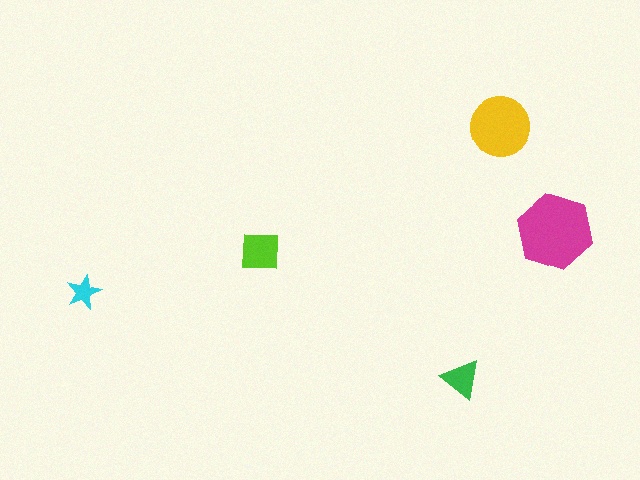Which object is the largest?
The magenta hexagon.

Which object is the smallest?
The cyan star.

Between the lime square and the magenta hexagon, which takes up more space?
The magenta hexagon.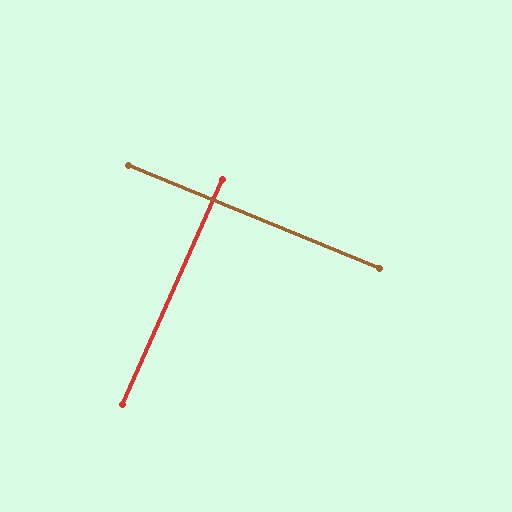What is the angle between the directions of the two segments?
Approximately 88 degrees.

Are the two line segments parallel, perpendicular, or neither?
Perpendicular — they meet at approximately 88°.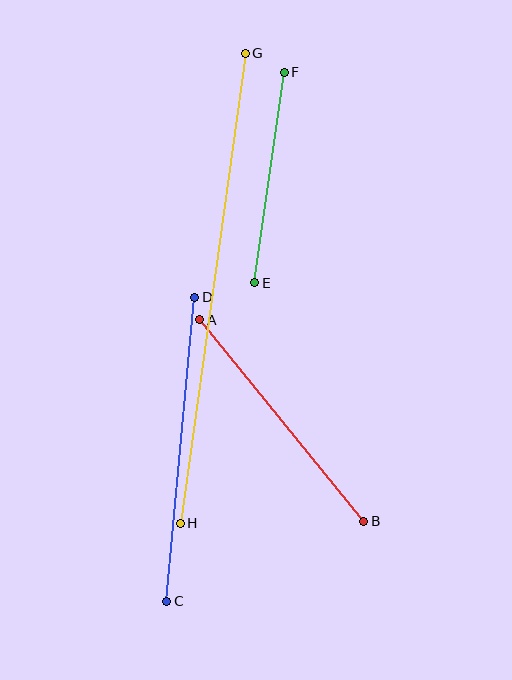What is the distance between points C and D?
The distance is approximately 305 pixels.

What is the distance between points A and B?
The distance is approximately 260 pixels.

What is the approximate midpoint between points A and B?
The midpoint is at approximately (282, 421) pixels.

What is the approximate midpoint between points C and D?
The midpoint is at approximately (181, 449) pixels.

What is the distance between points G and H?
The distance is approximately 475 pixels.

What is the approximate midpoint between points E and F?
The midpoint is at approximately (269, 178) pixels.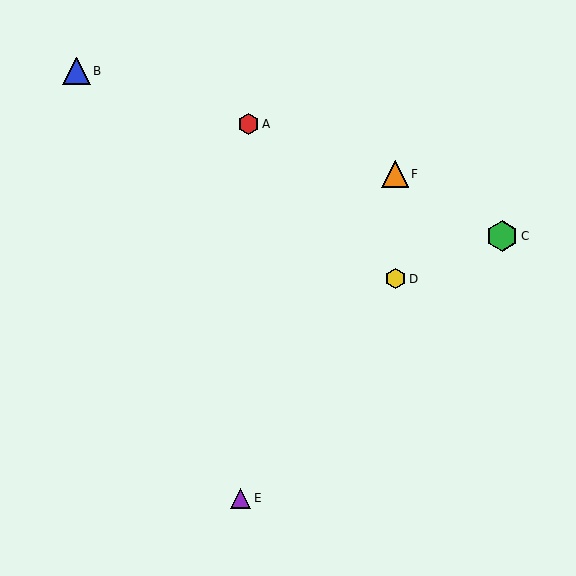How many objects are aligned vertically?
2 objects (D, F) are aligned vertically.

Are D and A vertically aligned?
No, D is at x≈395 and A is at x≈248.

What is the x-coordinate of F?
Object F is at x≈395.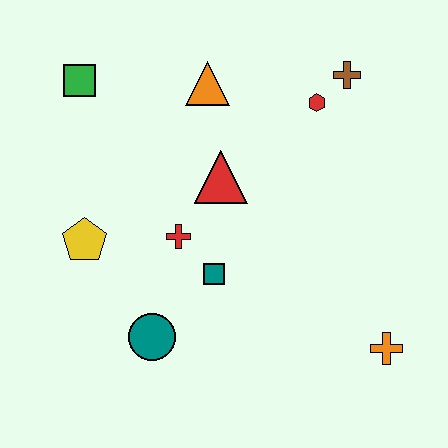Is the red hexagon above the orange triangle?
No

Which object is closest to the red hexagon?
The brown cross is closest to the red hexagon.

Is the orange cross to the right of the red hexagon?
Yes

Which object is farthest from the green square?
The orange cross is farthest from the green square.